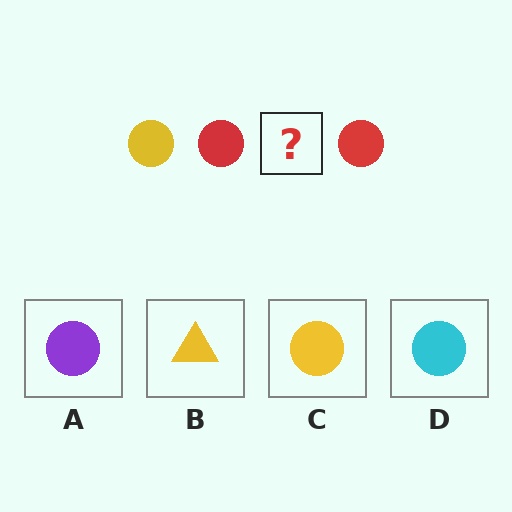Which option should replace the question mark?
Option C.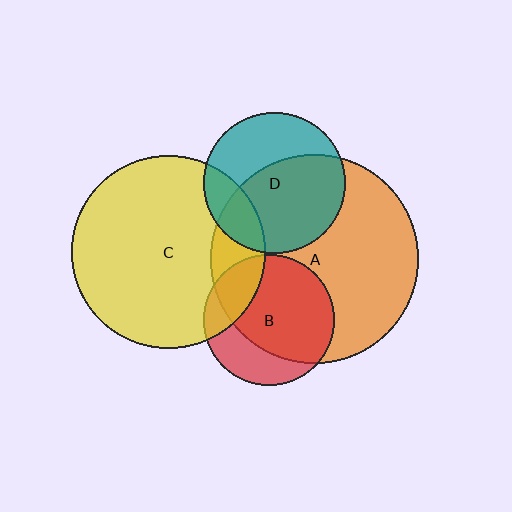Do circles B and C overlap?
Yes.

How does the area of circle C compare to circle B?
Approximately 2.2 times.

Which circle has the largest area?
Circle A (orange).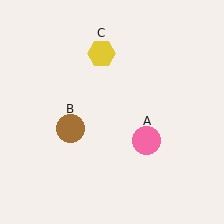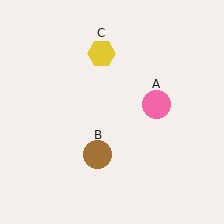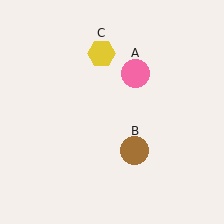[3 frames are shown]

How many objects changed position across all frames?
2 objects changed position: pink circle (object A), brown circle (object B).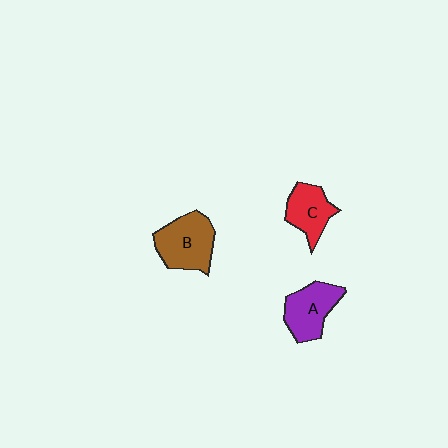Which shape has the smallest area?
Shape C (red).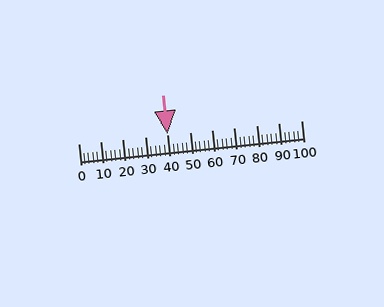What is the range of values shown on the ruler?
The ruler shows values from 0 to 100.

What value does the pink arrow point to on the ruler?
The pink arrow points to approximately 40.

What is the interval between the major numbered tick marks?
The major tick marks are spaced 10 units apart.